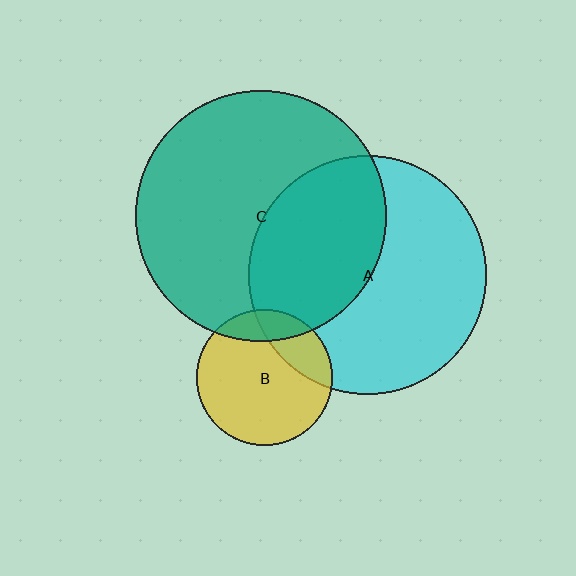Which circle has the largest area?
Circle C (teal).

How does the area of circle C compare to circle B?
Approximately 3.4 times.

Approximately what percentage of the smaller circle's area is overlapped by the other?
Approximately 40%.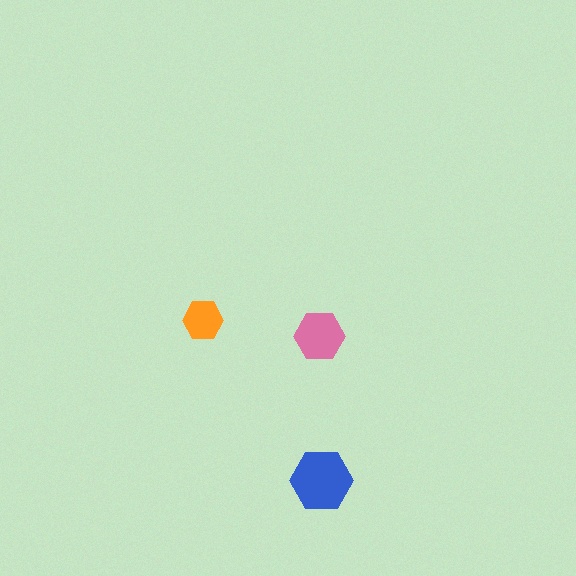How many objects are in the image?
There are 3 objects in the image.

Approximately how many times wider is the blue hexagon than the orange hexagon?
About 1.5 times wider.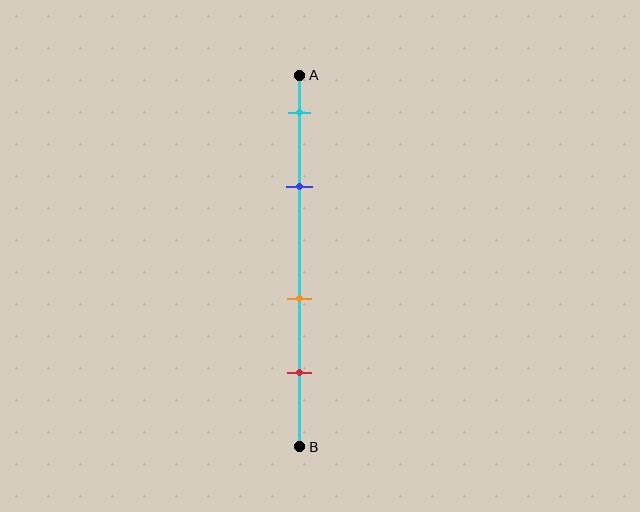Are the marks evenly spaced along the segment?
No, the marks are not evenly spaced.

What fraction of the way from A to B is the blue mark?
The blue mark is approximately 30% (0.3) of the way from A to B.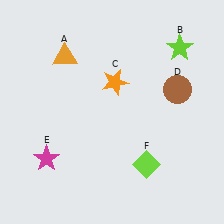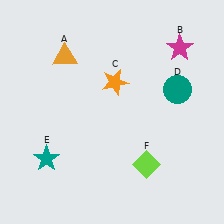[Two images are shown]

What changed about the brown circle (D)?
In Image 1, D is brown. In Image 2, it changed to teal.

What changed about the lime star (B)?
In Image 1, B is lime. In Image 2, it changed to magenta.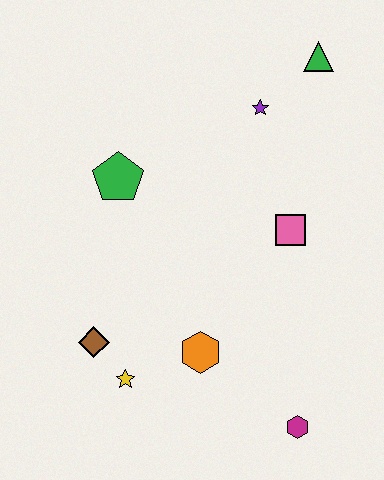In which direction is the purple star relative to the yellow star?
The purple star is above the yellow star.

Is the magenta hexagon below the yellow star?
Yes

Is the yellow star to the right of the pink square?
No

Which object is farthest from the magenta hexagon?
The green triangle is farthest from the magenta hexagon.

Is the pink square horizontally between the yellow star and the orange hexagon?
No